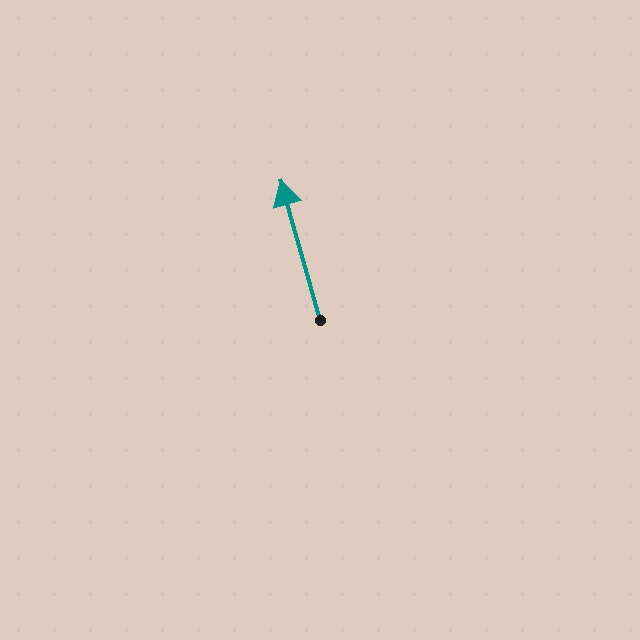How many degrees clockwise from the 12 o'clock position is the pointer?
Approximately 344 degrees.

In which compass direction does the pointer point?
North.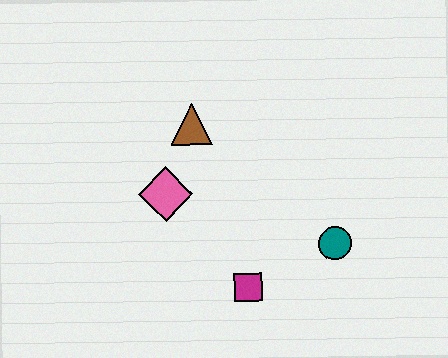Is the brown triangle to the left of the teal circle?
Yes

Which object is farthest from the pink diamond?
The teal circle is farthest from the pink diamond.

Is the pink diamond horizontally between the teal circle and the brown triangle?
No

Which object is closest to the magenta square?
The teal circle is closest to the magenta square.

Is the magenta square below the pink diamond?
Yes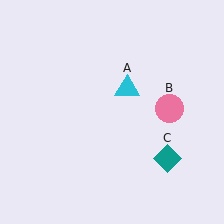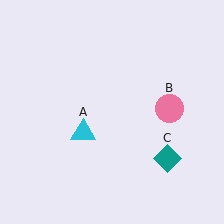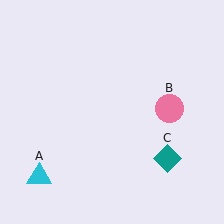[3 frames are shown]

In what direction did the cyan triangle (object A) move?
The cyan triangle (object A) moved down and to the left.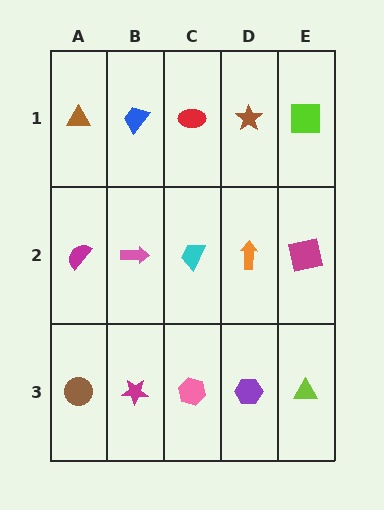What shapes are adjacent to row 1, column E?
A magenta square (row 2, column E), a brown star (row 1, column D).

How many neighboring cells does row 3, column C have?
3.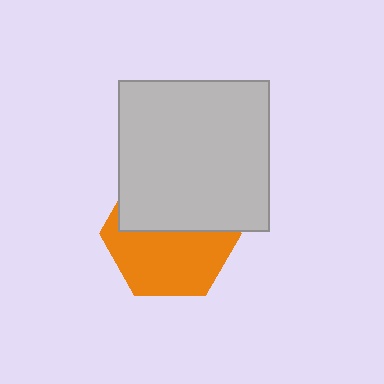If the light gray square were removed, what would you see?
You would see the complete orange hexagon.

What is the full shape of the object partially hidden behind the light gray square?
The partially hidden object is an orange hexagon.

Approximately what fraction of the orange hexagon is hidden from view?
Roughly 46% of the orange hexagon is hidden behind the light gray square.